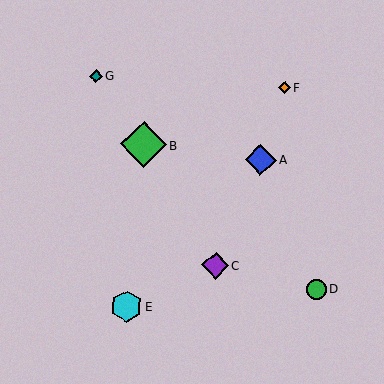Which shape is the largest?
The green diamond (labeled B) is the largest.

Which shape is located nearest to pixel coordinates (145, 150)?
The green diamond (labeled B) at (143, 145) is nearest to that location.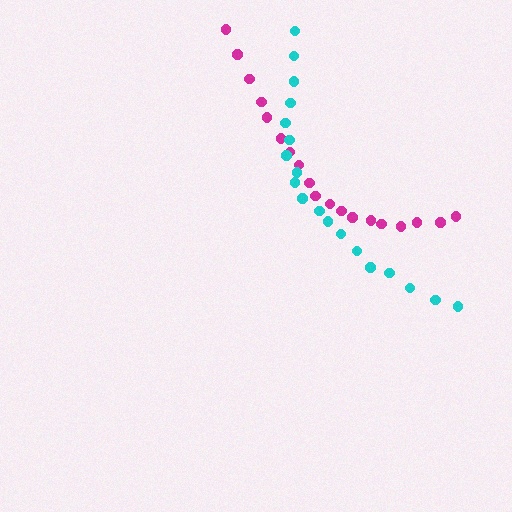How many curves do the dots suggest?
There are 2 distinct paths.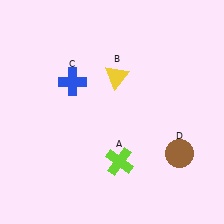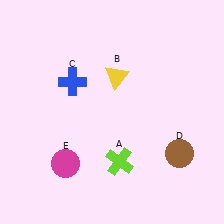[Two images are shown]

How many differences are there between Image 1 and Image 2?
There is 1 difference between the two images.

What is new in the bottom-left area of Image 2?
A magenta circle (E) was added in the bottom-left area of Image 2.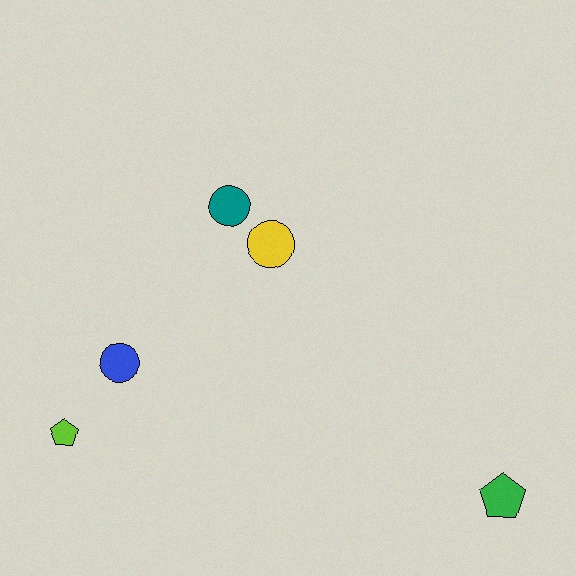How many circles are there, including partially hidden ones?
There are 3 circles.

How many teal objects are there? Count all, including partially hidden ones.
There is 1 teal object.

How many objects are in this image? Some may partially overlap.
There are 5 objects.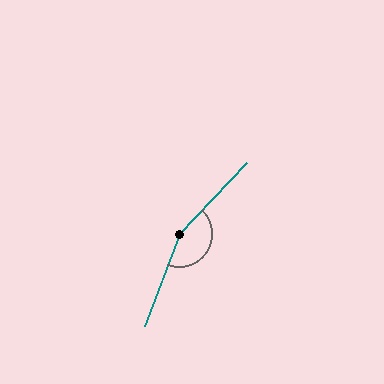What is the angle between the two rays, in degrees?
Approximately 157 degrees.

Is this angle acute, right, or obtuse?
It is obtuse.